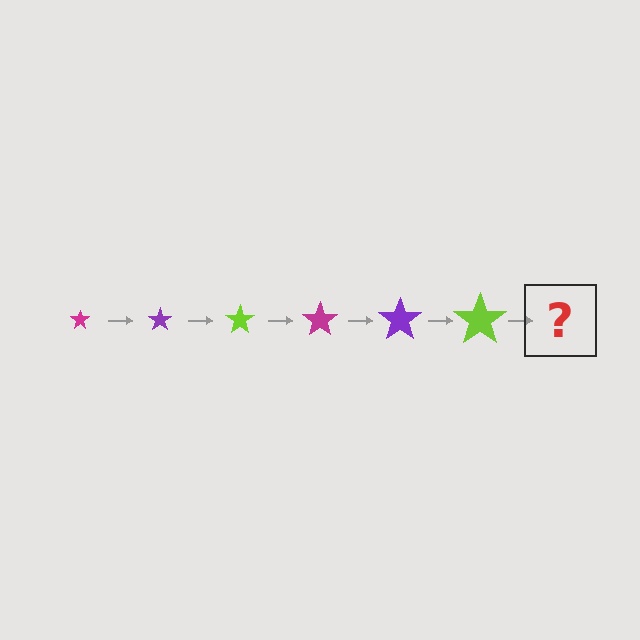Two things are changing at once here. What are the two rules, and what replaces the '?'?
The two rules are that the star grows larger each step and the color cycles through magenta, purple, and lime. The '?' should be a magenta star, larger than the previous one.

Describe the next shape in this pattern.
It should be a magenta star, larger than the previous one.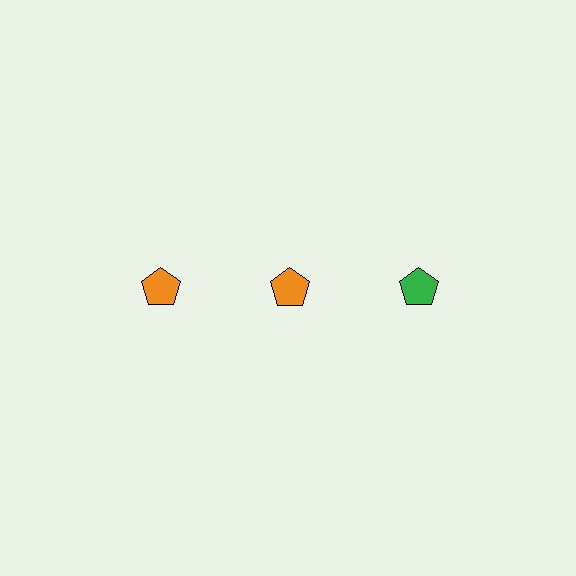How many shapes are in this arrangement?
There are 3 shapes arranged in a grid pattern.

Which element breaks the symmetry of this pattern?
The green pentagon in the top row, center column breaks the symmetry. All other shapes are orange pentagons.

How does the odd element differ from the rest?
It has a different color: green instead of orange.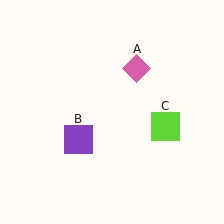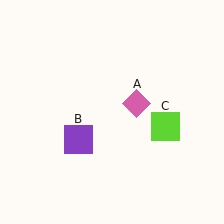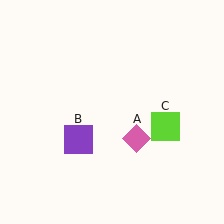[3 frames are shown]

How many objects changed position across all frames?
1 object changed position: pink diamond (object A).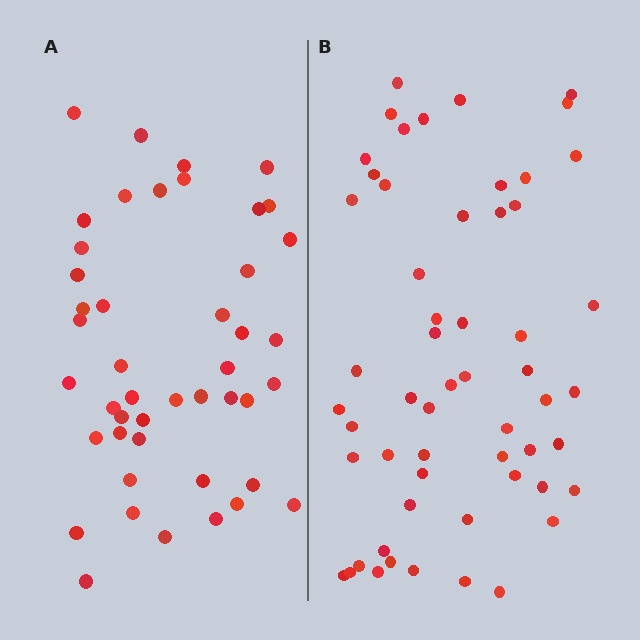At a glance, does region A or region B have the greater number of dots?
Region B (the right region) has more dots.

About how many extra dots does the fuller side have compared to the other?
Region B has roughly 12 or so more dots than region A.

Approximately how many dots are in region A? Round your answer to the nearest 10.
About 40 dots. (The exact count is 45, which rounds to 40.)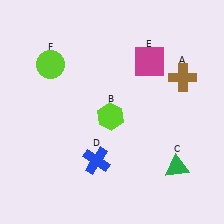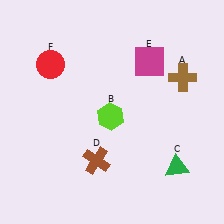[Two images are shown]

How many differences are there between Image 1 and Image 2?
There are 2 differences between the two images.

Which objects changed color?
D changed from blue to brown. F changed from lime to red.